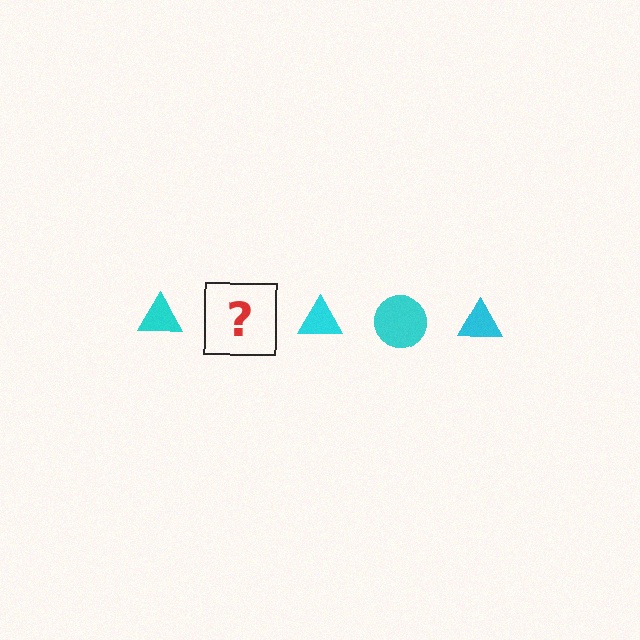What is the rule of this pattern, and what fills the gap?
The rule is that the pattern cycles through triangle, circle shapes in cyan. The gap should be filled with a cyan circle.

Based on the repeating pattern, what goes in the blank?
The blank should be a cyan circle.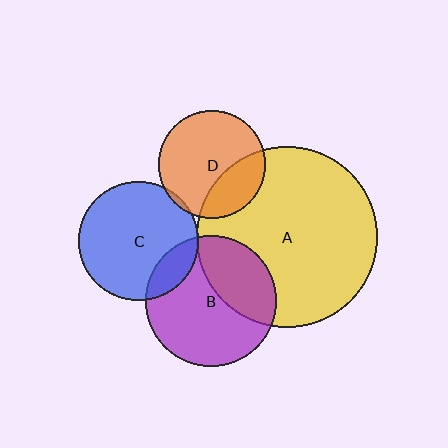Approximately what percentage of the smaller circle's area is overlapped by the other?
Approximately 5%.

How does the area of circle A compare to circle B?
Approximately 1.9 times.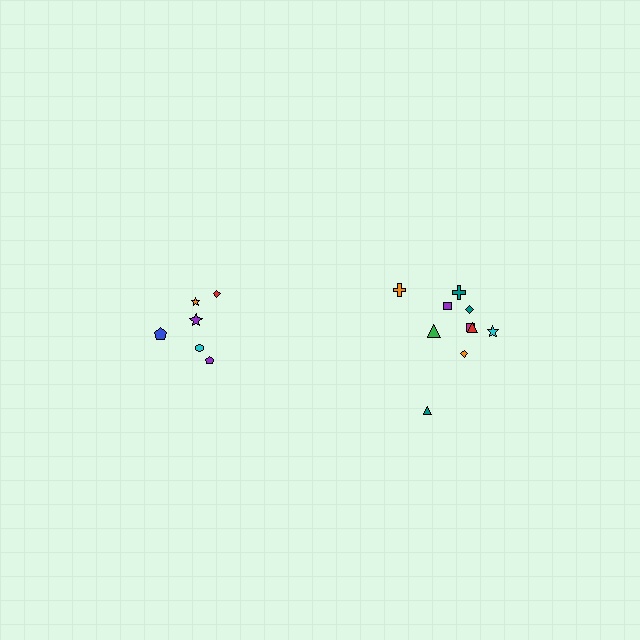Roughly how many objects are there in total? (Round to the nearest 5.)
Roughly 15 objects in total.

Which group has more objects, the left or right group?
The right group.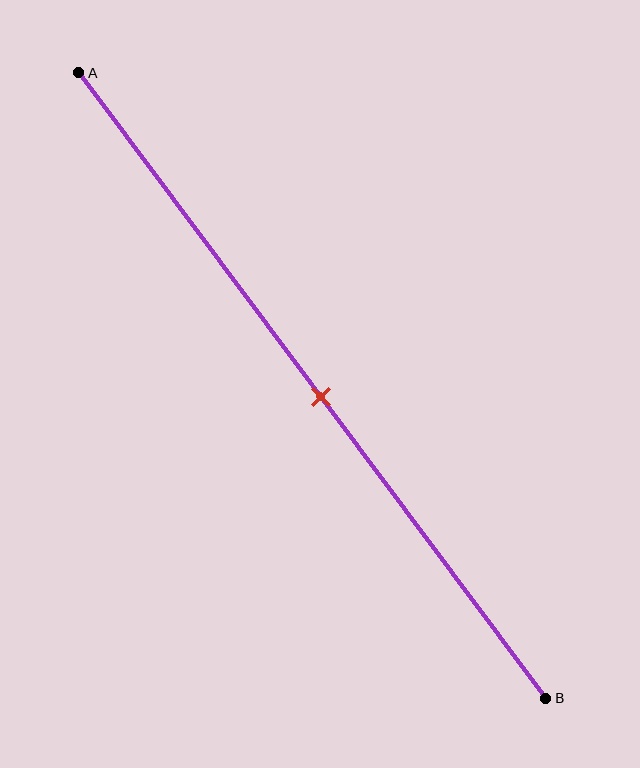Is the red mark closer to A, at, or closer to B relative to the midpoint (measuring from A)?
The red mark is approximately at the midpoint of segment AB.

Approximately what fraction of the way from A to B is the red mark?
The red mark is approximately 50% of the way from A to B.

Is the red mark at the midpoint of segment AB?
Yes, the mark is approximately at the midpoint.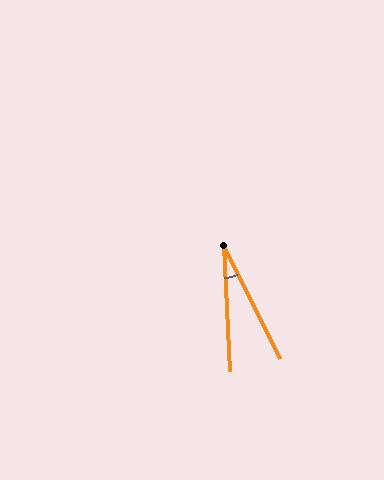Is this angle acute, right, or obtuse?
It is acute.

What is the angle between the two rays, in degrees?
Approximately 24 degrees.